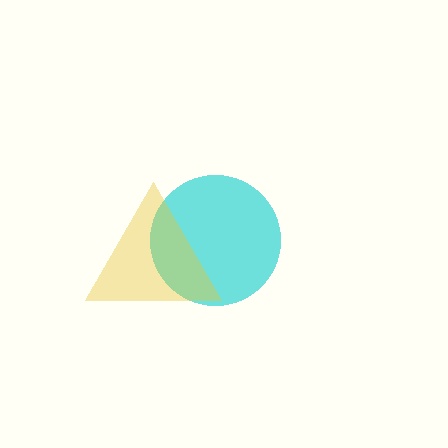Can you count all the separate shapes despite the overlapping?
Yes, there are 2 separate shapes.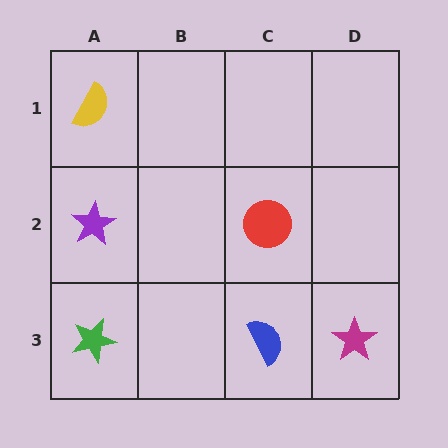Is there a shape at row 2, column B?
No, that cell is empty.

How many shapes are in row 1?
1 shape.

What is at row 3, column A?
A green star.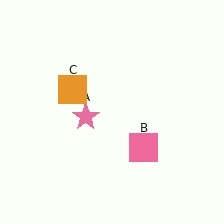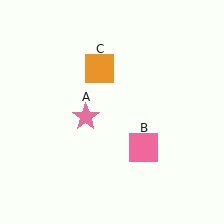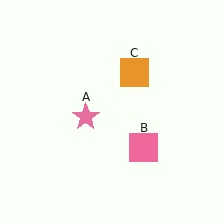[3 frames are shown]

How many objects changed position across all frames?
1 object changed position: orange square (object C).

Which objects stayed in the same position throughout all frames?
Pink star (object A) and pink square (object B) remained stationary.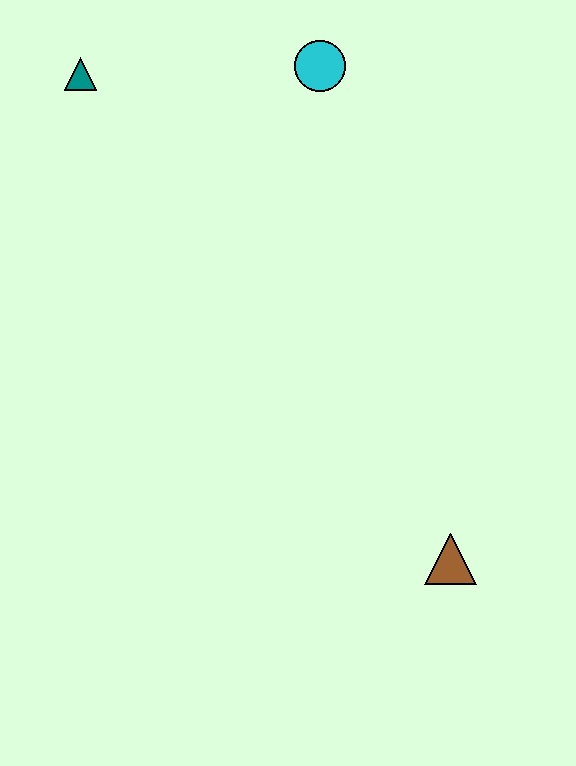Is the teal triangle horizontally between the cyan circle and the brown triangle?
No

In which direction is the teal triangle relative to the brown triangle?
The teal triangle is above the brown triangle.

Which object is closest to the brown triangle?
The cyan circle is closest to the brown triangle.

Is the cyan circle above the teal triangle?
Yes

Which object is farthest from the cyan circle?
The brown triangle is farthest from the cyan circle.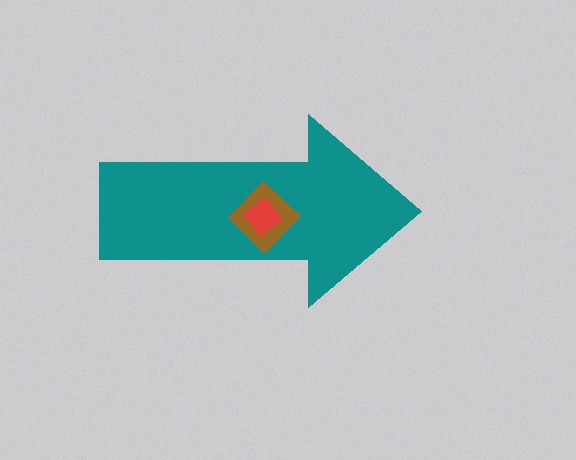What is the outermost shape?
The teal arrow.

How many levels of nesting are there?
3.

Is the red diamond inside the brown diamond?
Yes.